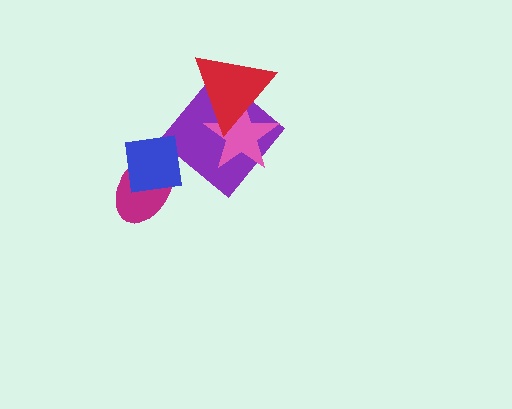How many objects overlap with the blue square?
1 object overlaps with the blue square.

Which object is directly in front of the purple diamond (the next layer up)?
The pink star is directly in front of the purple diamond.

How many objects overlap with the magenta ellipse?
1 object overlaps with the magenta ellipse.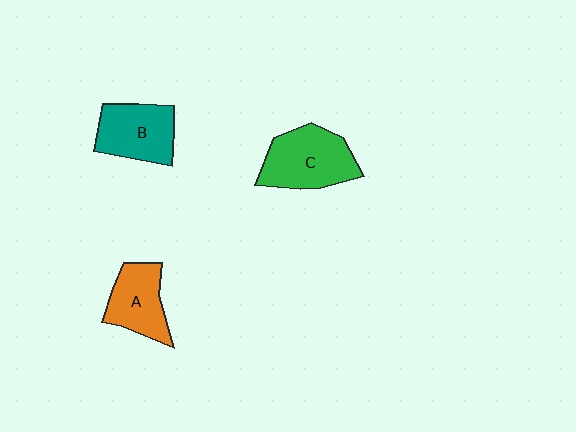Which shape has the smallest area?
Shape A (orange).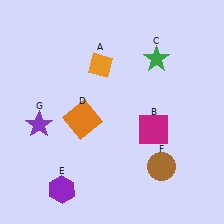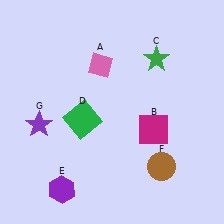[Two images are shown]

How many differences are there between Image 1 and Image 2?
There are 2 differences between the two images.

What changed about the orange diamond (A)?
In Image 1, A is orange. In Image 2, it changed to pink.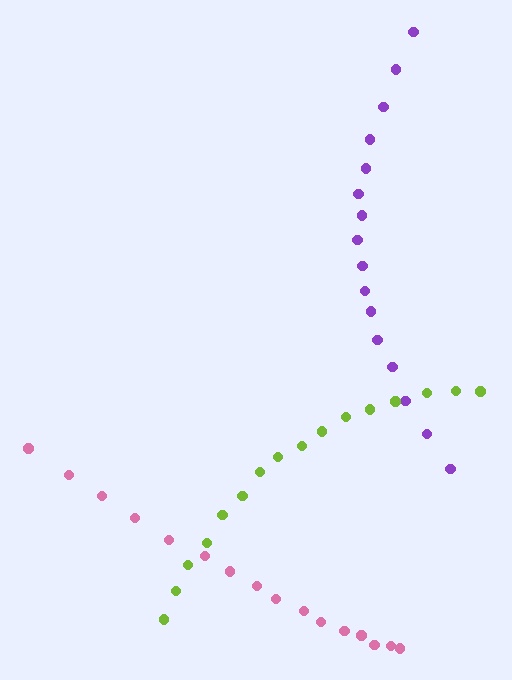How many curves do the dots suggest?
There are 3 distinct paths.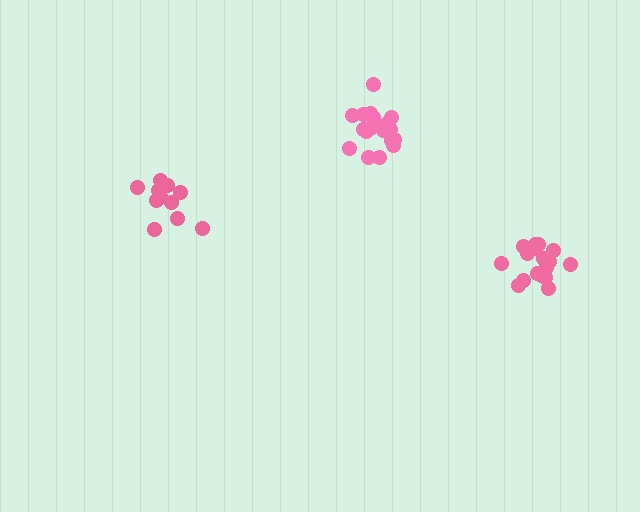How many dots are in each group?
Group 1: 13 dots, Group 2: 17 dots, Group 3: 19 dots (49 total).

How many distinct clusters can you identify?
There are 3 distinct clusters.